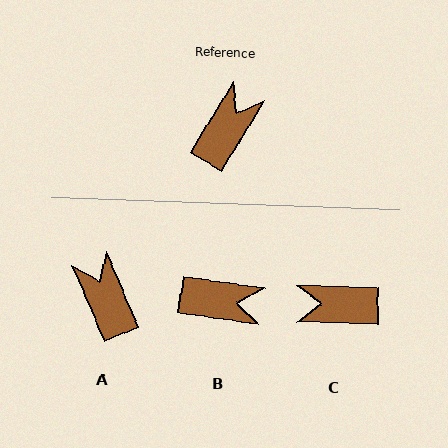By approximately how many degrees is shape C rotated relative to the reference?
Approximately 121 degrees counter-clockwise.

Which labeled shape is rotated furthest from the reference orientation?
C, about 121 degrees away.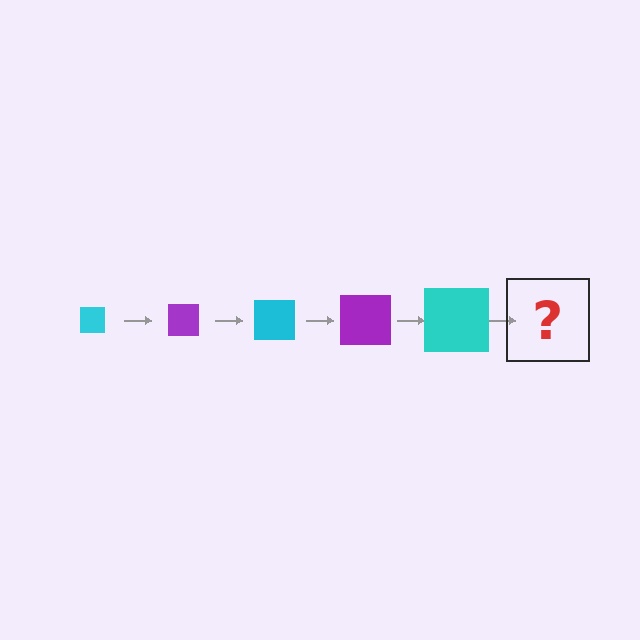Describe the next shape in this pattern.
It should be a purple square, larger than the previous one.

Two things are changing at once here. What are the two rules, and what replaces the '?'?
The two rules are that the square grows larger each step and the color cycles through cyan and purple. The '?' should be a purple square, larger than the previous one.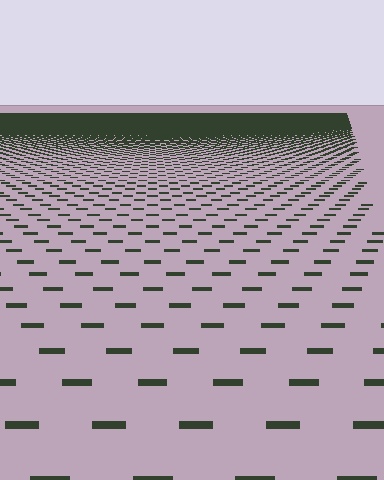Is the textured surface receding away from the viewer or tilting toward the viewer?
The surface is receding away from the viewer. Texture elements get smaller and denser toward the top.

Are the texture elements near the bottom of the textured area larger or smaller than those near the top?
Larger. Near the bottom, elements are closer to the viewer and appear at a bigger on-screen size.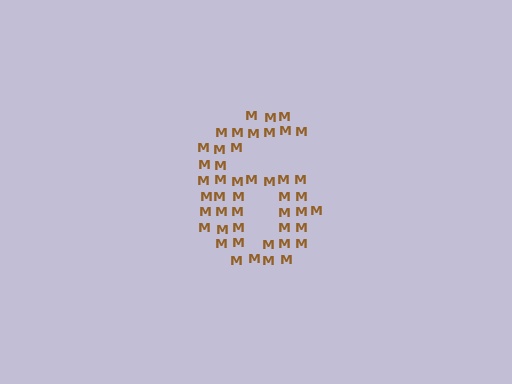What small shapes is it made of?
It is made of small letter M's.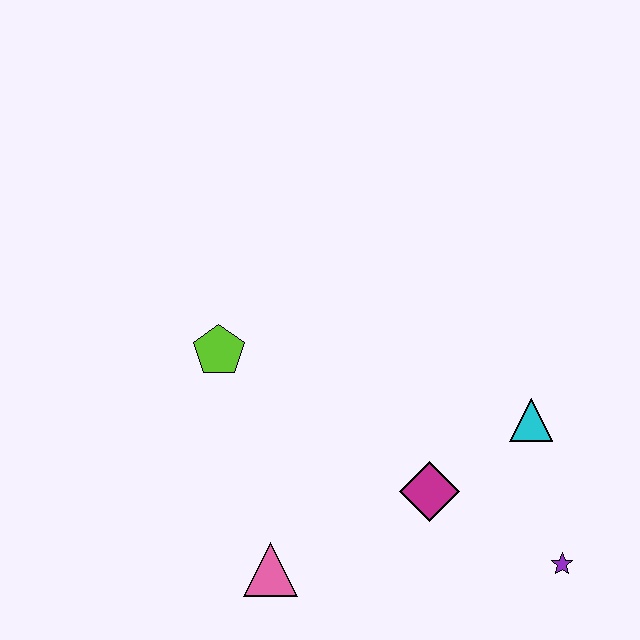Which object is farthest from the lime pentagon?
The purple star is farthest from the lime pentagon.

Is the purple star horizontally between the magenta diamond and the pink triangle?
No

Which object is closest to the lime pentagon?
The pink triangle is closest to the lime pentagon.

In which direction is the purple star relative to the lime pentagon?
The purple star is to the right of the lime pentagon.